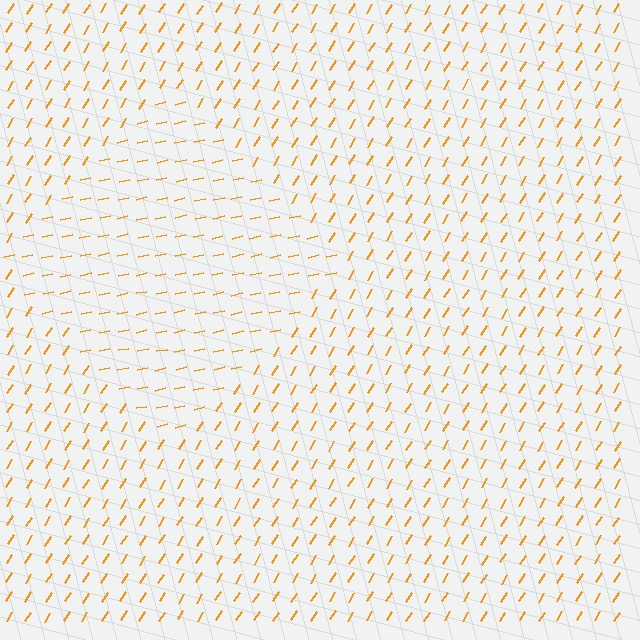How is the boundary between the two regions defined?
The boundary is defined purely by a change in line orientation (approximately 45 degrees difference). All lines are the same color and thickness.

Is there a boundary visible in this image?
Yes, there is a texture boundary formed by a change in line orientation.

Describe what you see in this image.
The image is filled with small orange line segments. A diamond region in the image has lines oriented differently from the surrounding lines, creating a visible texture boundary.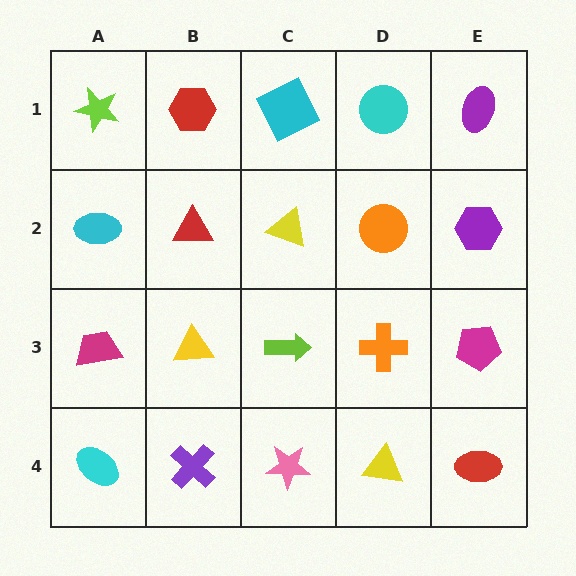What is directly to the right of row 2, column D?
A purple hexagon.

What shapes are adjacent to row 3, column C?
A yellow triangle (row 2, column C), a pink star (row 4, column C), a yellow triangle (row 3, column B), an orange cross (row 3, column D).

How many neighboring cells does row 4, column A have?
2.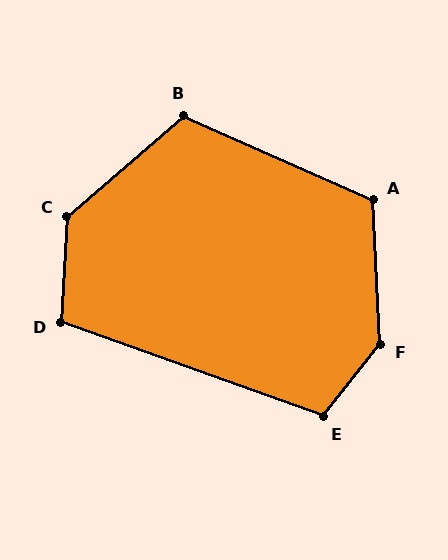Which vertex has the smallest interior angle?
D, at approximately 106 degrees.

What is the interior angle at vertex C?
Approximately 135 degrees (obtuse).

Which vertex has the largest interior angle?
F, at approximately 139 degrees.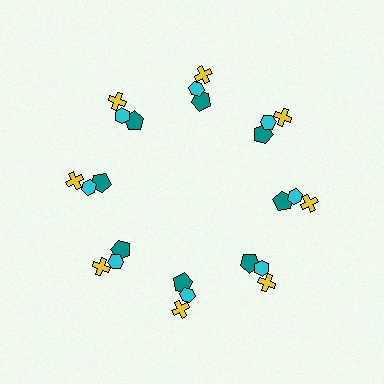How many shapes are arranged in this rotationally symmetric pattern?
There are 24 shapes, arranged in 8 groups of 3.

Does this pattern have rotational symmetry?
Yes, this pattern has 8-fold rotational symmetry. It looks the same after rotating 45 degrees around the center.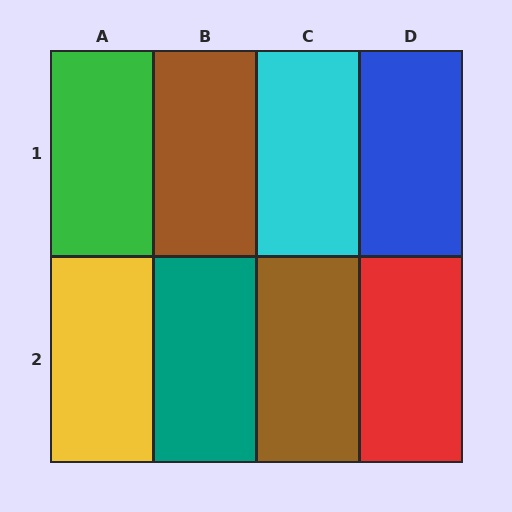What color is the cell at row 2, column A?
Yellow.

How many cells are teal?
1 cell is teal.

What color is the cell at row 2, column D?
Red.